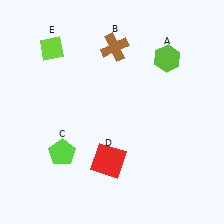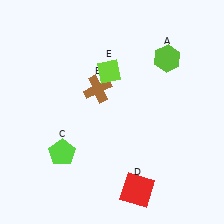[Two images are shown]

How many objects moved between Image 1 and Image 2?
3 objects moved between the two images.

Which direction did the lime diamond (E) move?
The lime diamond (E) moved right.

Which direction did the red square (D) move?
The red square (D) moved down.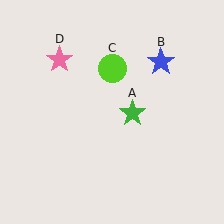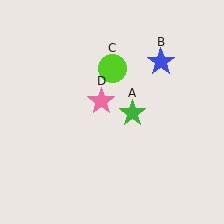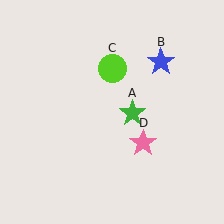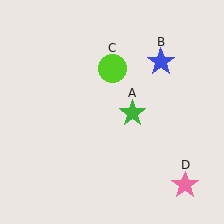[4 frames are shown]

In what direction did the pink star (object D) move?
The pink star (object D) moved down and to the right.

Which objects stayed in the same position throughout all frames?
Green star (object A) and blue star (object B) and lime circle (object C) remained stationary.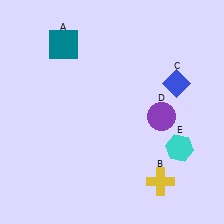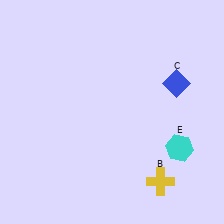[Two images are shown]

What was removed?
The purple circle (D), the teal square (A) were removed in Image 2.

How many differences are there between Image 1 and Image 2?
There are 2 differences between the two images.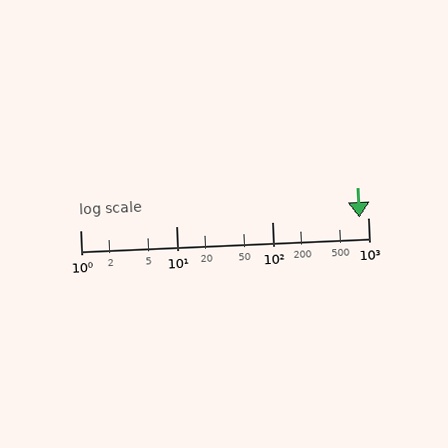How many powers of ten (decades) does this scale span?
The scale spans 3 decades, from 1 to 1000.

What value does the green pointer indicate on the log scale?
The pointer indicates approximately 810.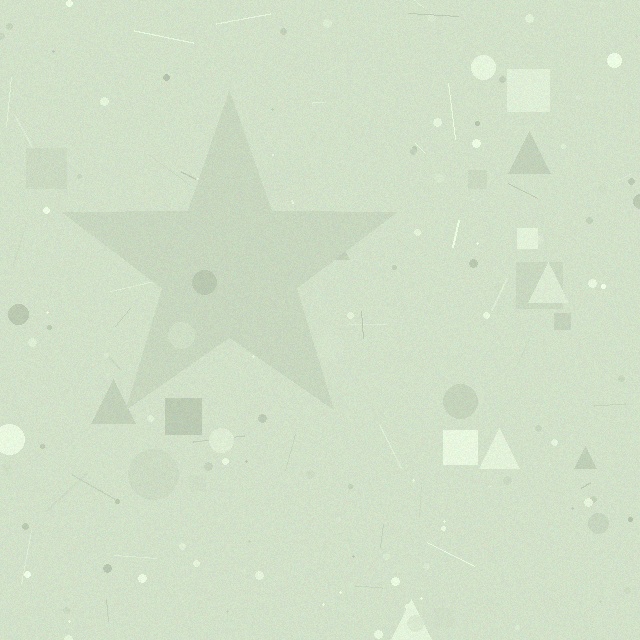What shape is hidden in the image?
A star is hidden in the image.